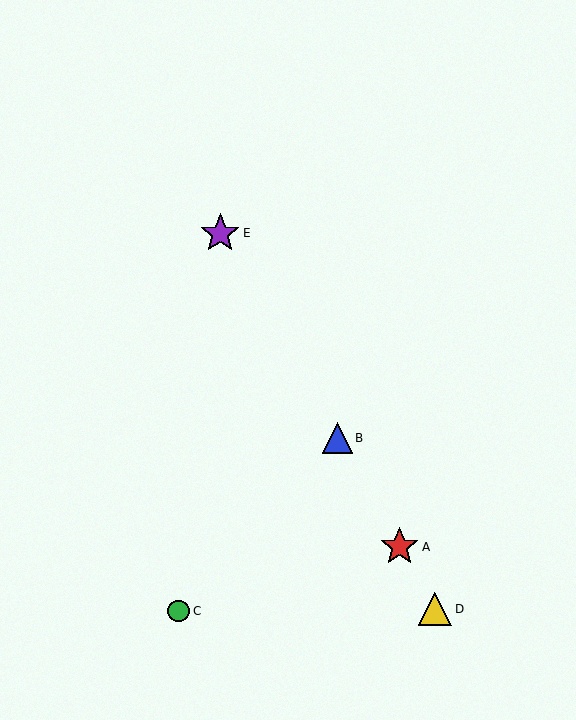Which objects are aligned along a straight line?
Objects A, B, D, E are aligned along a straight line.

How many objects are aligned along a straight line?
4 objects (A, B, D, E) are aligned along a straight line.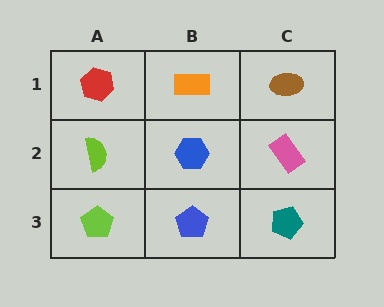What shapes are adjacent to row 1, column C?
A pink rectangle (row 2, column C), an orange rectangle (row 1, column B).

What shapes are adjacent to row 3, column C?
A pink rectangle (row 2, column C), a blue pentagon (row 3, column B).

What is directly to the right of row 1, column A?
An orange rectangle.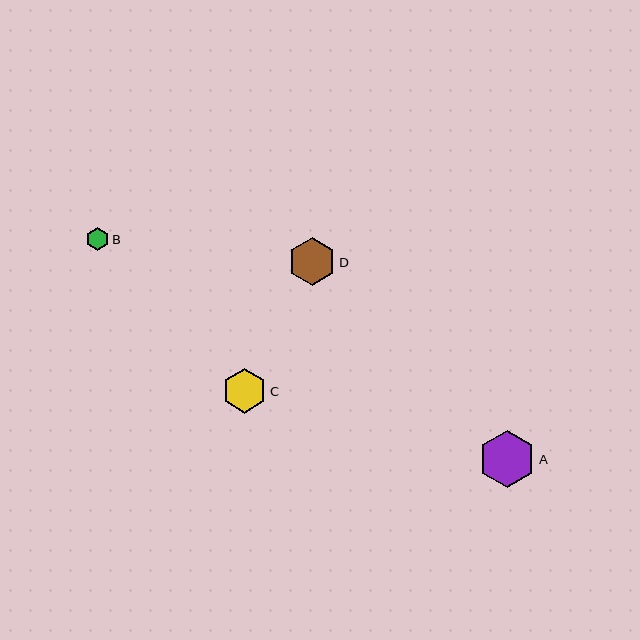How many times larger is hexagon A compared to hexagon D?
Hexagon A is approximately 1.2 times the size of hexagon D.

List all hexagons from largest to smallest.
From largest to smallest: A, D, C, B.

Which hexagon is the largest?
Hexagon A is the largest with a size of approximately 57 pixels.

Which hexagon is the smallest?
Hexagon B is the smallest with a size of approximately 23 pixels.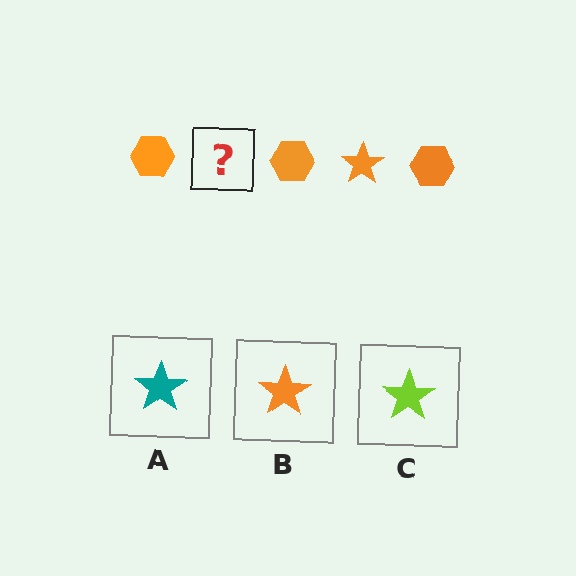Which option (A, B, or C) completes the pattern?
B.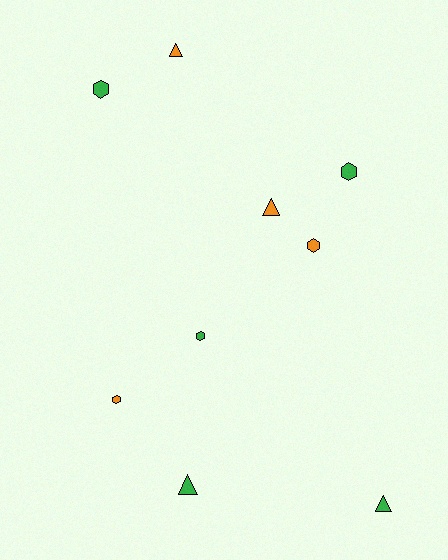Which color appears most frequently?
Green, with 5 objects.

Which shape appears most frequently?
Hexagon, with 5 objects.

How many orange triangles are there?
There are 2 orange triangles.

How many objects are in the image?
There are 9 objects.